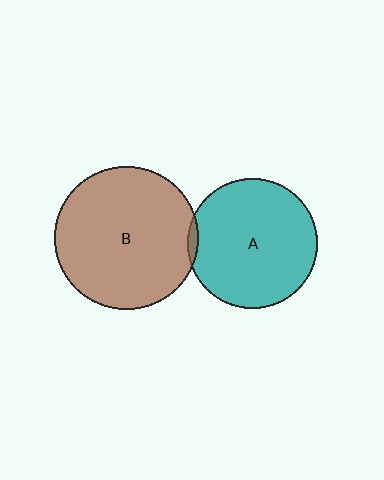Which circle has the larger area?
Circle B (brown).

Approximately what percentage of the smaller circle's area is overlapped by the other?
Approximately 5%.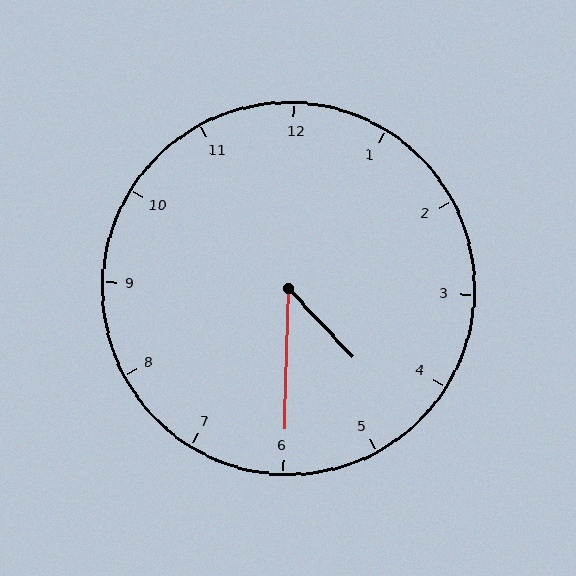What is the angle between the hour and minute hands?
Approximately 45 degrees.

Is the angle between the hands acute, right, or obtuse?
It is acute.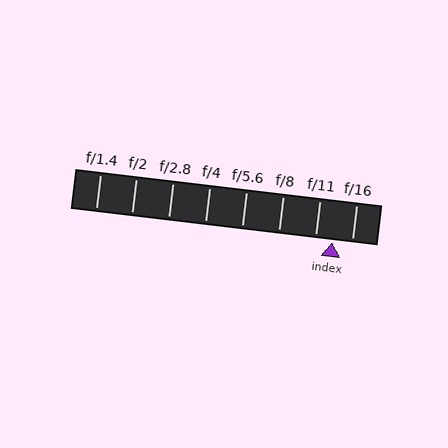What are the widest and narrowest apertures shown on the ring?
The widest aperture shown is f/1.4 and the narrowest is f/16.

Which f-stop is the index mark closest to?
The index mark is closest to f/11.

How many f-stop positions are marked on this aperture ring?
There are 8 f-stop positions marked.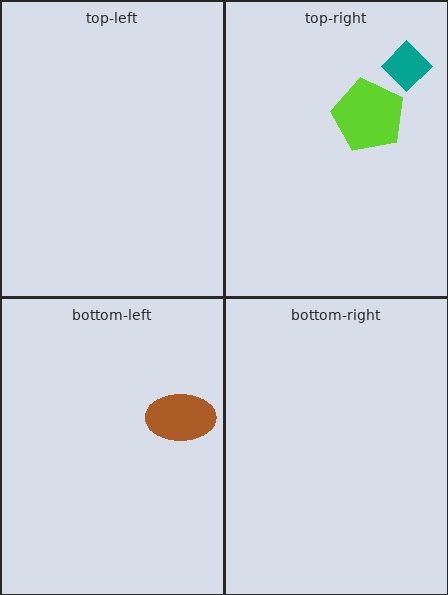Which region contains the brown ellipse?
The bottom-left region.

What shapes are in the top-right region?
The lime pentagon, the teal diamond.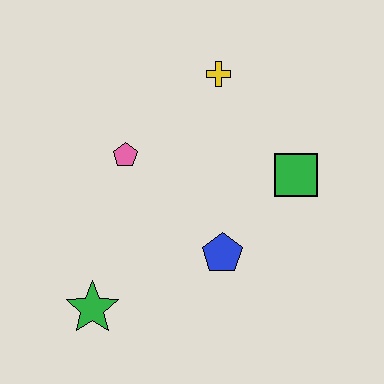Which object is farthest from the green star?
The yellow cross is farthest from the green star.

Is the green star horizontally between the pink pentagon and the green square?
No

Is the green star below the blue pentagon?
Yes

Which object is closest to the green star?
The blue pentagon is closest to the green star.